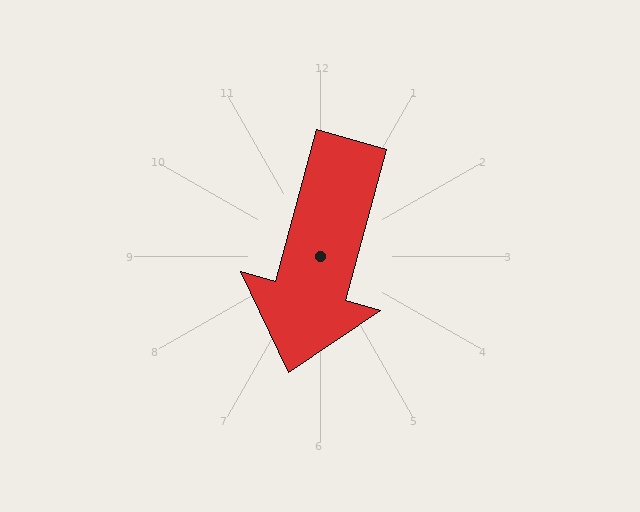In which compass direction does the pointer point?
South.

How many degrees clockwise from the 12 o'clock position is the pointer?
Approximately 195 degrees.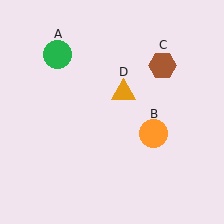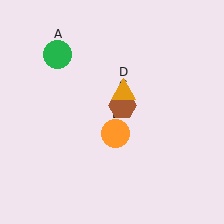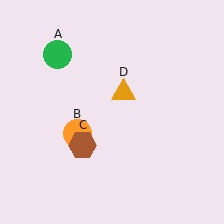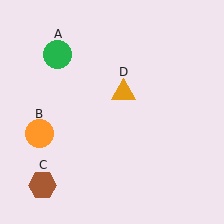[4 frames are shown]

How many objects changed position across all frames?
2 objects changed position: orange circle (object B), brown hexagon (object C).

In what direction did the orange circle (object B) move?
The orange circle (object B) moved left.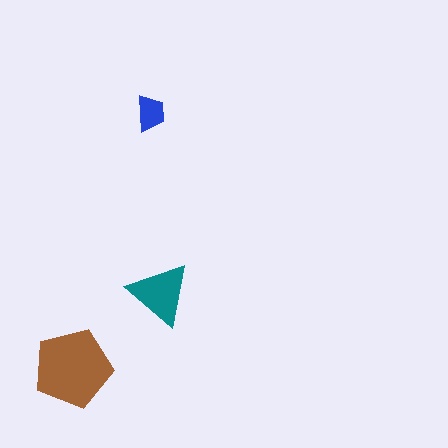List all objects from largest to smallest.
The brown pentagon, the teal triangle, the blue trapezoid.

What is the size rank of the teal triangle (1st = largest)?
2nd.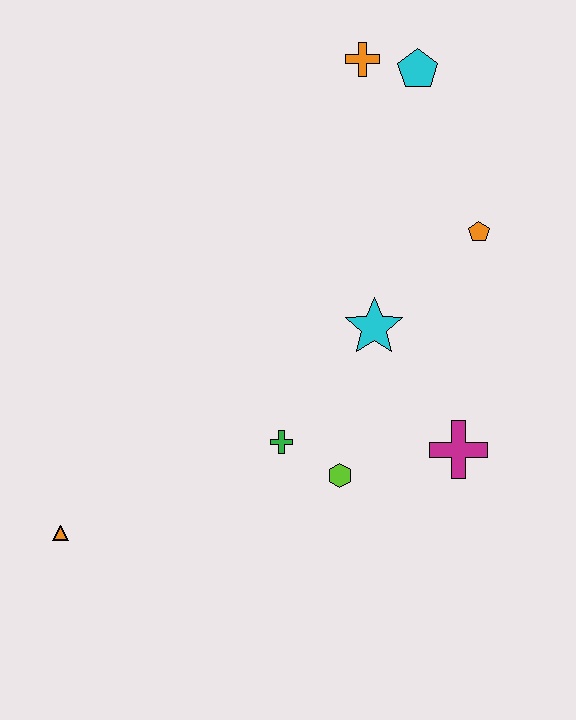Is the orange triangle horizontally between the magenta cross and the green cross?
No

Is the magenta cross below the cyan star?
Yes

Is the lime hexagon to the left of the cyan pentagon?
Yes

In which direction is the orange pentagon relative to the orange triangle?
The orange pentagon is to the right of the orange triangle.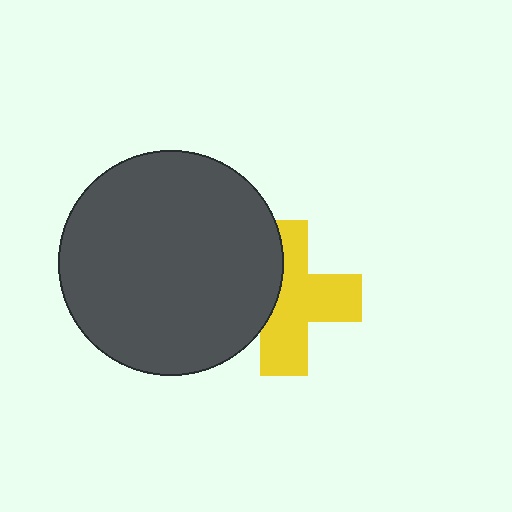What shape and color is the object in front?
The object in front is a dark gray circle.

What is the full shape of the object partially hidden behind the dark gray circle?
The partially hidden object is a yellow cross.